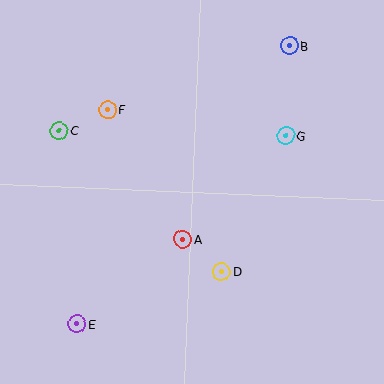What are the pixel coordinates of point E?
Point E is at (77, 324).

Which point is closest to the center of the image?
Point A at (183, 239) is closest to the center.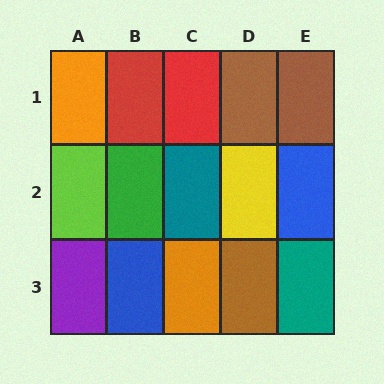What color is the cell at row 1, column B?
Red.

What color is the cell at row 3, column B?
Blue.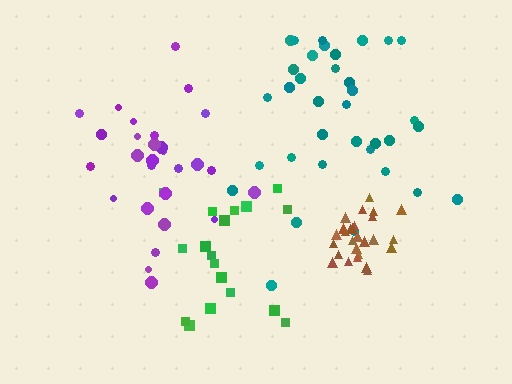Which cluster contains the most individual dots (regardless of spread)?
Teal (35).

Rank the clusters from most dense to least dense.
brown, purple, teal, green.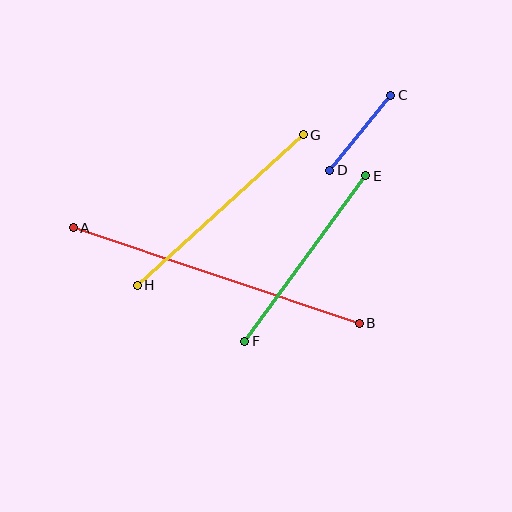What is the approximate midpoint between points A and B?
The midpoint is at approximately (216, 276) pixels.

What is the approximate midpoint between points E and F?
The midpoint is at approximately (305, 259) pixels.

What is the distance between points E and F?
The distance is approximately 205 pixels.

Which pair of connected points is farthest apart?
Points A and B are farthest apart.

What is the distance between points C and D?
The distance is approximately 97 pixels.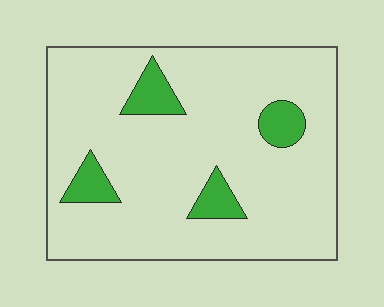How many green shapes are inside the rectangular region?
4.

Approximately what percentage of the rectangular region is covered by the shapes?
Approximately 10%.